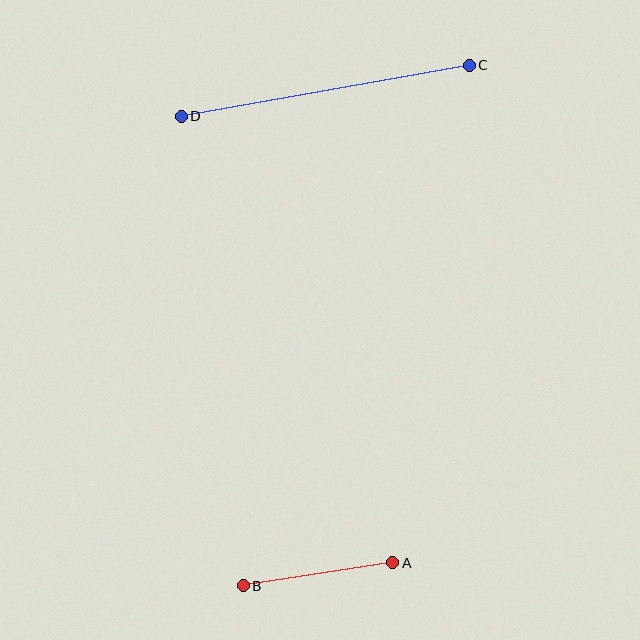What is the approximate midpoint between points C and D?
The midpoint is at approximately (325, 91) pixels.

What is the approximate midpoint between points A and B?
The midpoint is at approximately (318, 574) pixels.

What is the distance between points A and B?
The distance is approximately 151 pixels.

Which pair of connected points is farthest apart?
Points C and D are farthest apart.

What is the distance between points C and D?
The distance is approximately 292 pixels.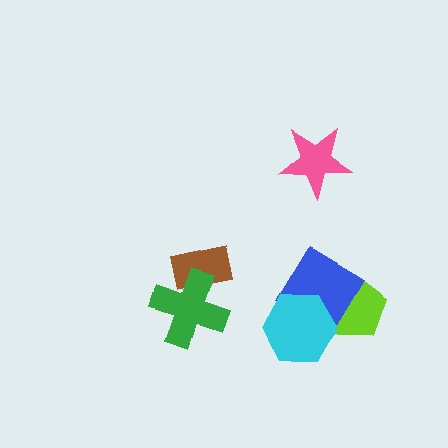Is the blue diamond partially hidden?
Yes, it is partially covered by another shape.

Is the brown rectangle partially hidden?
Yes, it is partially covered by another shape.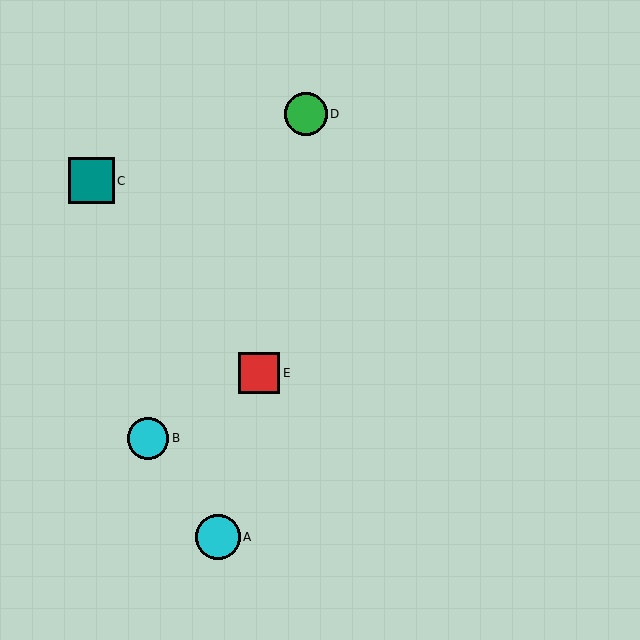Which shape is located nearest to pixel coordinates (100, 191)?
The teal square (labeled C) at (92, 181) is nearest to that location.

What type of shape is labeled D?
Shape D is a green circle.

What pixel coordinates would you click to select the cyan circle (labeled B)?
Click at (148, 438) to select the cyan circle B.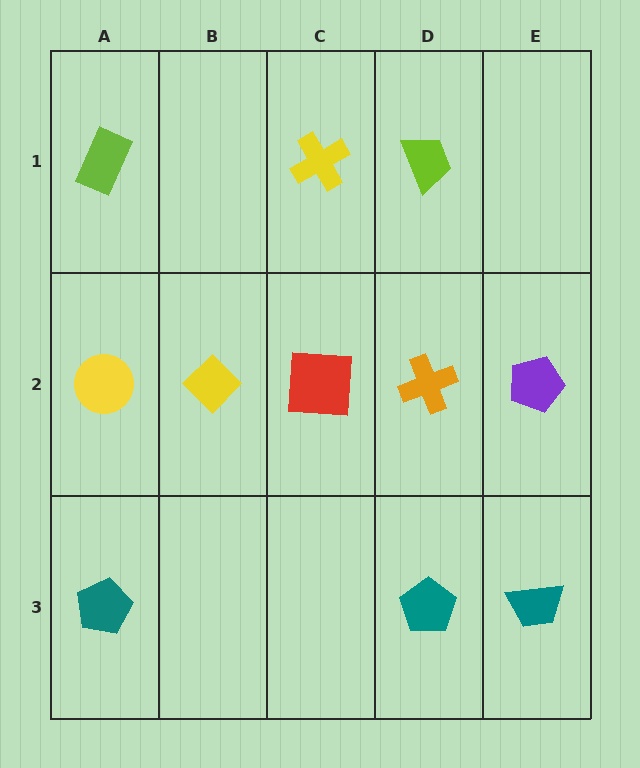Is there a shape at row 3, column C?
No, that cell is empty.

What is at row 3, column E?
A teal trapezoid.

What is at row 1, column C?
A yellow cross.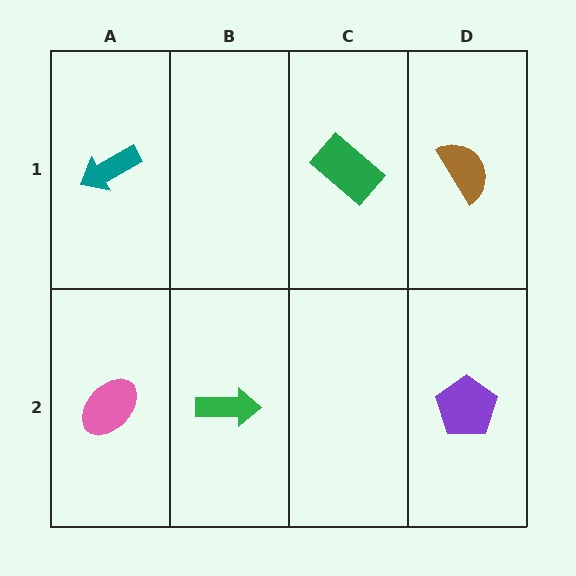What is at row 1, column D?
A brown semicircle.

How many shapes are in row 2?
3 shapes.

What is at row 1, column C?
A green rectangle.